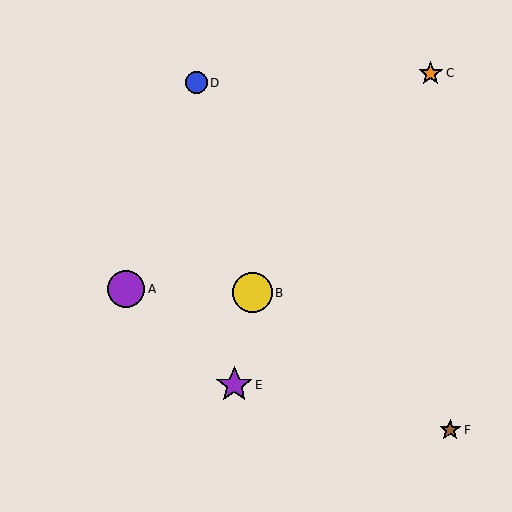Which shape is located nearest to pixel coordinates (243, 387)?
The purple star (labeled E) at (234, 385) is nearest to that location.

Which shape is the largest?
The yellow circle (labeled B) is the largest.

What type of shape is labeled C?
Shape C is an orange star.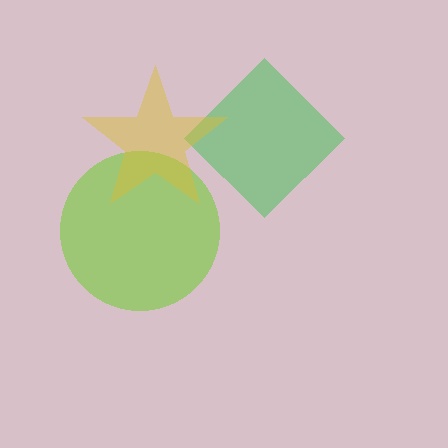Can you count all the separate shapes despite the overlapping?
Yes, there are 3 separate shapes.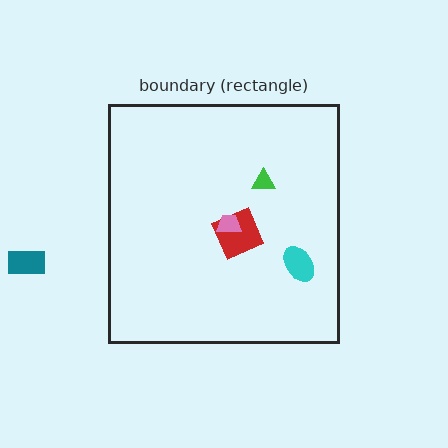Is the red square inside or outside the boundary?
Inside.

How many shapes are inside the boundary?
4 inside, 1 outside.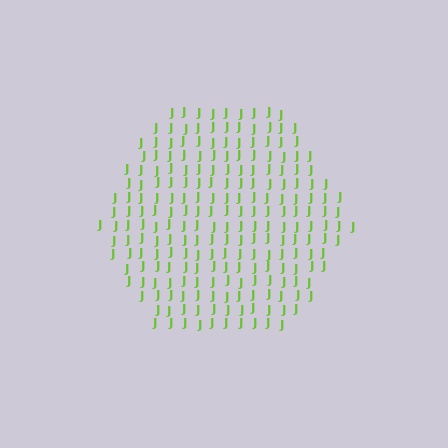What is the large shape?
The large shape is a hexagon.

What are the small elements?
The small elements are letter J's.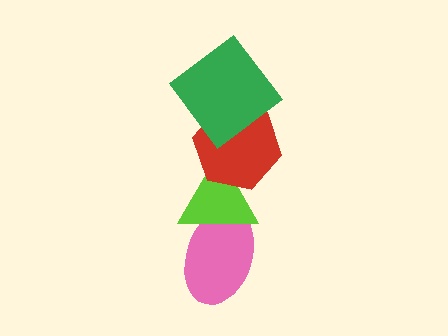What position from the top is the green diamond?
The green diamond is 1st from the top.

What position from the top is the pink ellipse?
The pink ellipse is 4th from the top.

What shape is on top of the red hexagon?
The green diamond is on top of the red hexagon.